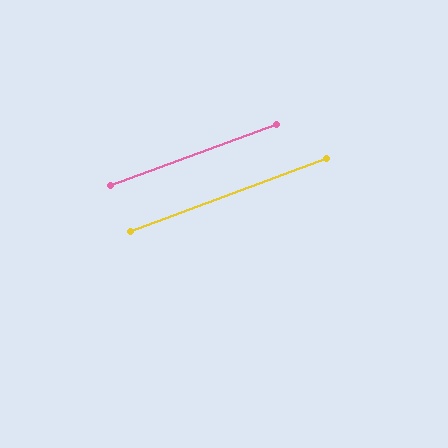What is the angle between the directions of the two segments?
Approximately 0 degrees.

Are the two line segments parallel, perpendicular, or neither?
Parallel — their directions differ by only 0.2°.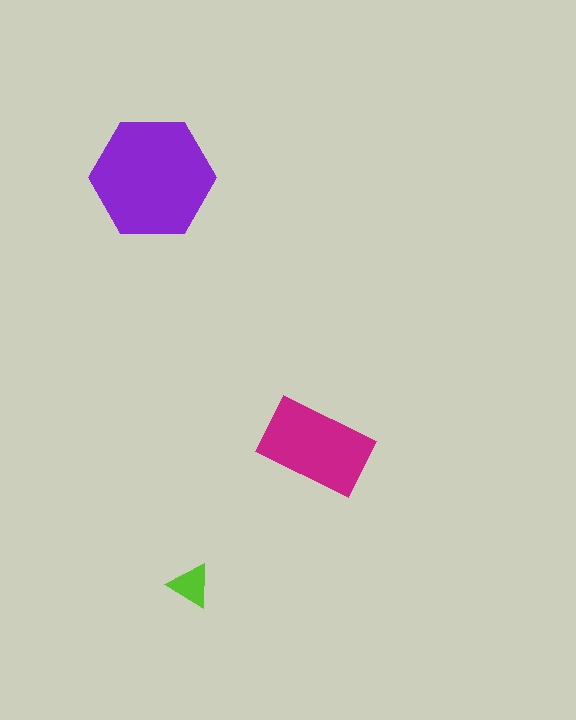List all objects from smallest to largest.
The lime triangle, the magenta rectangle, the purple hexagon.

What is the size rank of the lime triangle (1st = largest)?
3rd.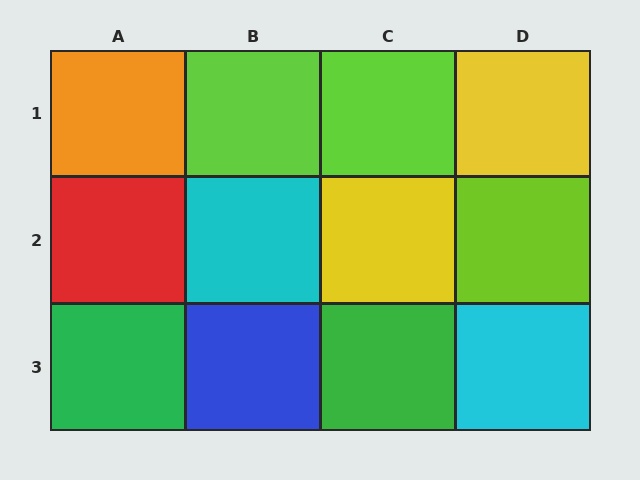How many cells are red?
1 cell is red.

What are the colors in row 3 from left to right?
Green, blue, green, cyan.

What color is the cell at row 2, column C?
Yellow.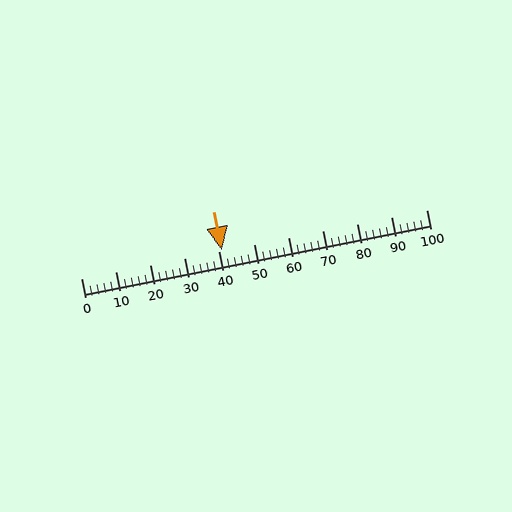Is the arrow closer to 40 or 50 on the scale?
The arrow is closer to 40.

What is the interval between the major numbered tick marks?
The major tick marks are spaced 10 units apart.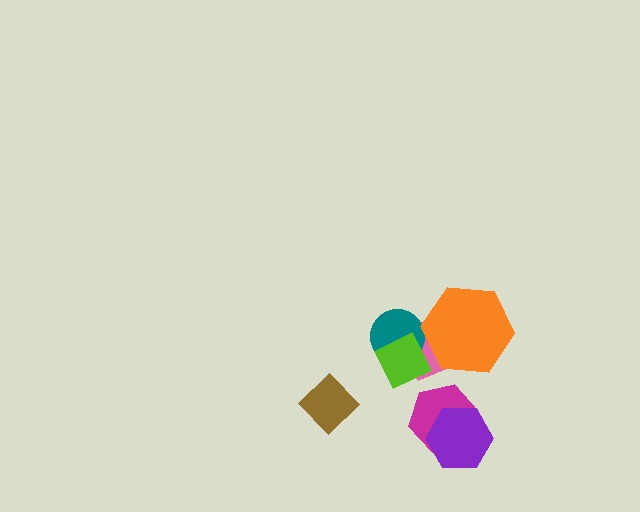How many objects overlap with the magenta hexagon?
1 object overlaps with the magenta hexagon.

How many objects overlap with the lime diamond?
2 objects overlap with the lime diamond.